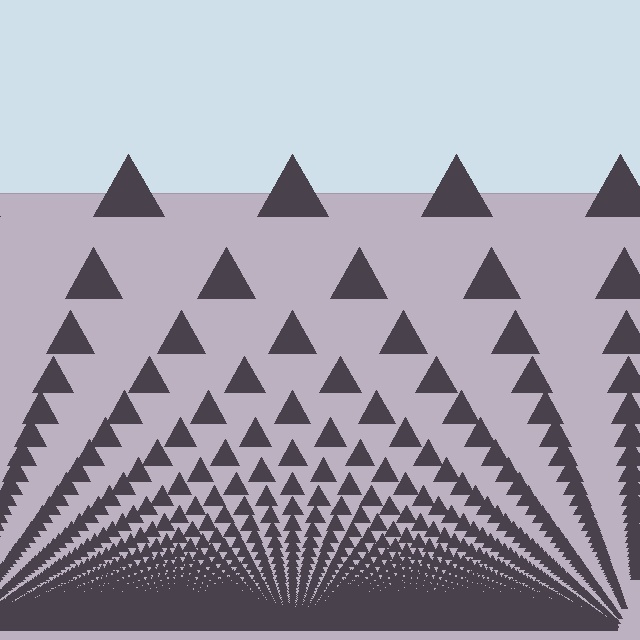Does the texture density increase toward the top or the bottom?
Density increases toward the bottom.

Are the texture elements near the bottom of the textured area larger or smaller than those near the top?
Smaller. The gradient is inverted — elements near the bottom are smaller and denser.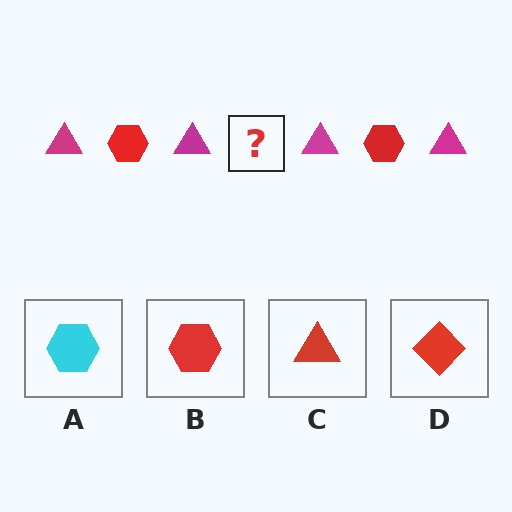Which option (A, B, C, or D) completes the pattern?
B.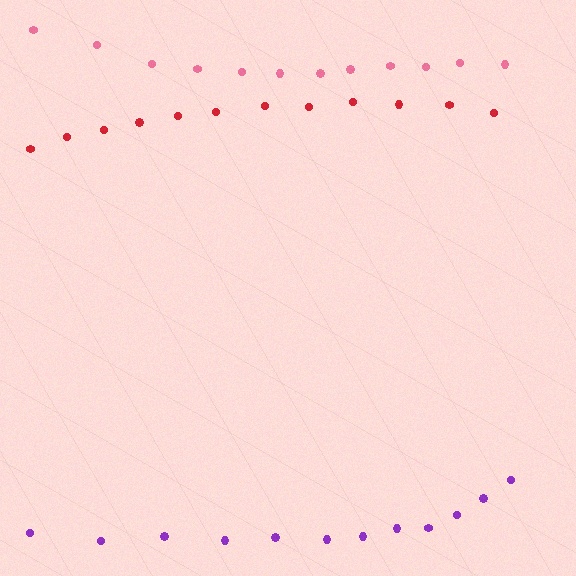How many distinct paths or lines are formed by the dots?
There are 3 distinct paths.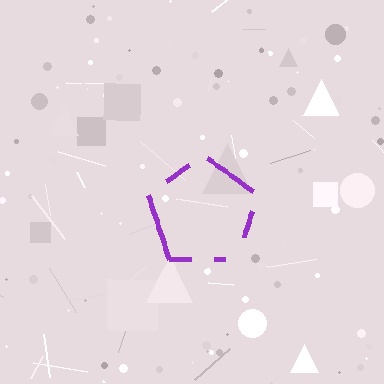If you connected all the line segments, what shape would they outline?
They would outline a pentagon.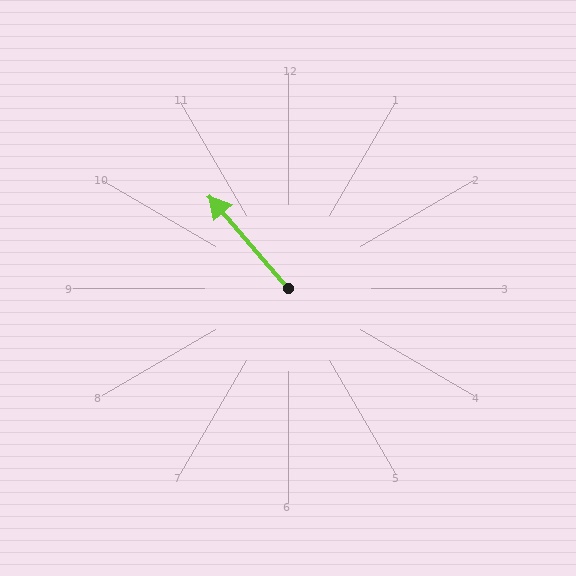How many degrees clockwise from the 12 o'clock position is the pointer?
Approximately 319 degrees.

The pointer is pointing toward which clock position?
Roughly 11 o'clock.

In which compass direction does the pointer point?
Northwest.